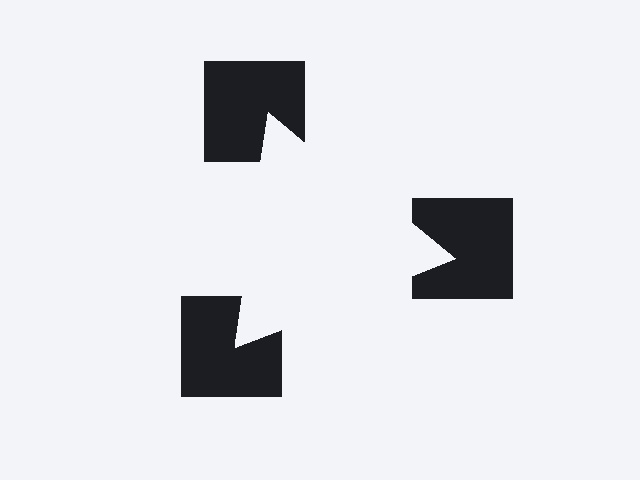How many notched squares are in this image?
There are 3 — one at each vertex of the illusory triangle.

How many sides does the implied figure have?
3 sides.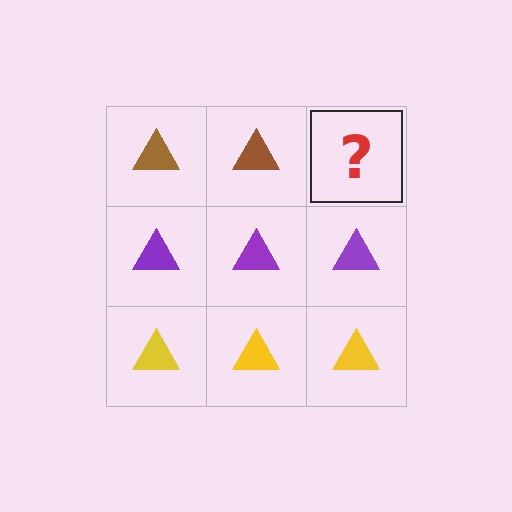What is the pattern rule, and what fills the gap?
The rule is that each row has a consistent color. The gap should be filled with a brown triangle.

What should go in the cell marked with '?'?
The missing cell should contain a brown triangle.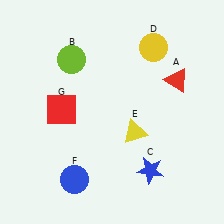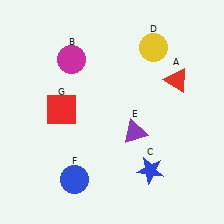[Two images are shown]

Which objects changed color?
B changed from lime to magenta. E changed from yellow to purple.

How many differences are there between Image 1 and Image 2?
There are 2 differences between the two images.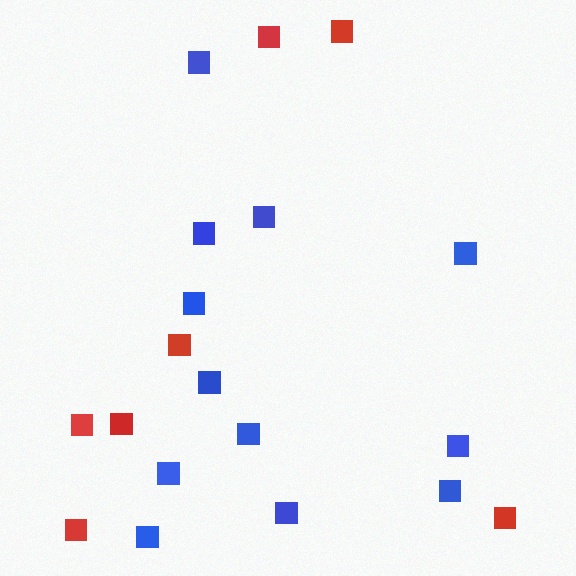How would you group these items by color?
There are 2 groups: one group of blue squares (12) and one group of red squares (7).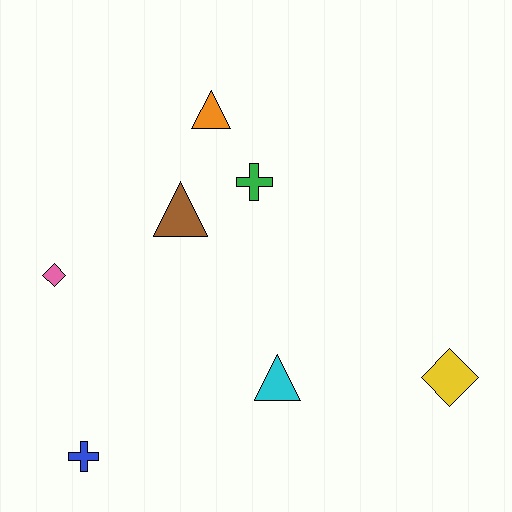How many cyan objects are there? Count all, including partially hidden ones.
There is 1 cyan object.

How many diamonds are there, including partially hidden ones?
There are 2 diamonds.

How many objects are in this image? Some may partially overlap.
There are 7 objects.